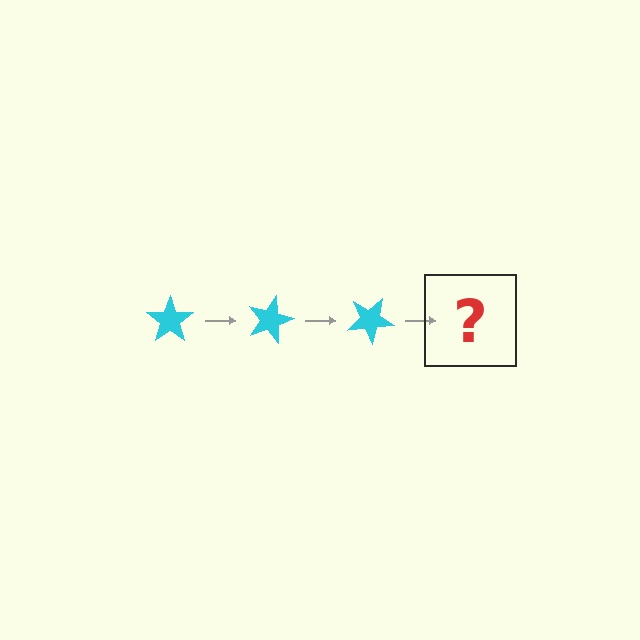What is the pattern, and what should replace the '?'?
The pattern is that the star rotates 15 degrees each step. The '?' should be a cyan star rotated 45 degrees.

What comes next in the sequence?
The next element should be a cyan star rotated 45 degrees.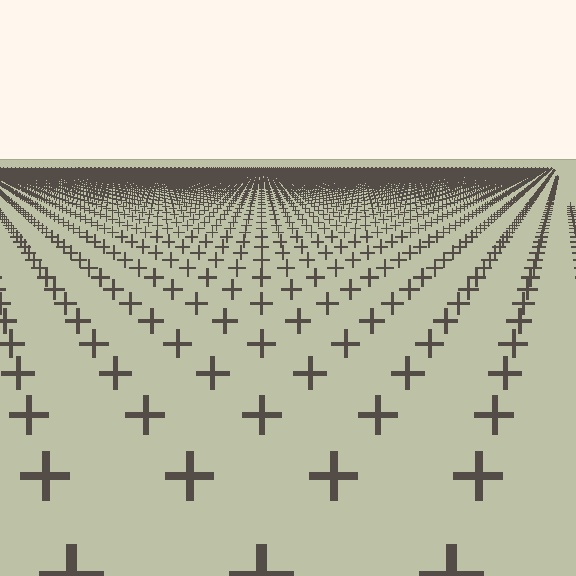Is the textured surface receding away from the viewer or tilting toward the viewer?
The surface is receding away from the viewer. Texture elements get smaller and denser toward the top.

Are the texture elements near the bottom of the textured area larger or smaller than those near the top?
Larger. Near the bottom, elements are closer to the viewer and appear at a bigger on-screen size.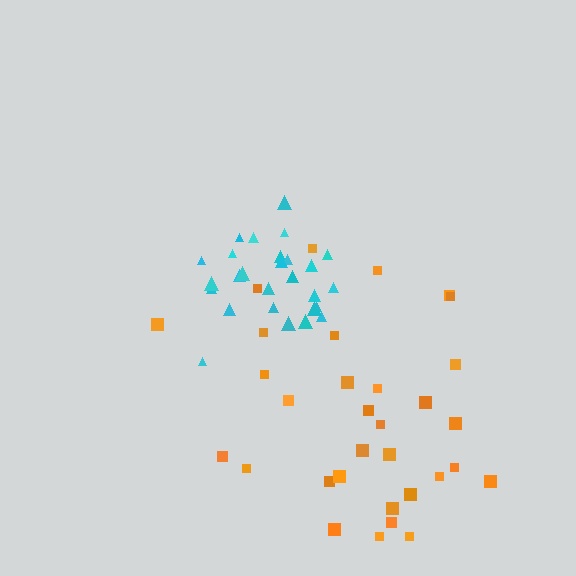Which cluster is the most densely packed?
Cyan.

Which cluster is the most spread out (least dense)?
Orange.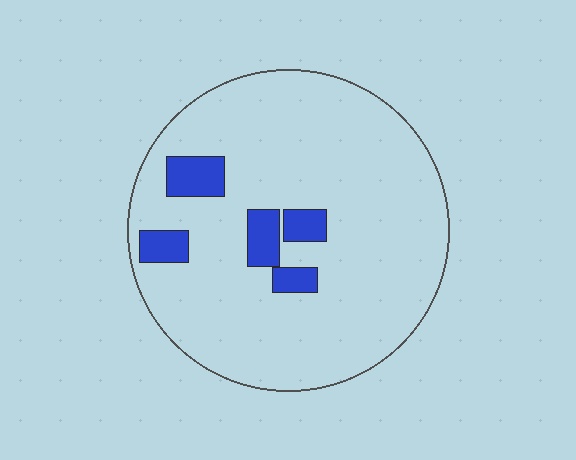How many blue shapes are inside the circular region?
5.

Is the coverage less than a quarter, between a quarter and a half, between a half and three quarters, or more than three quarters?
Less than a quarter.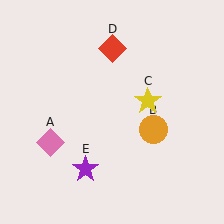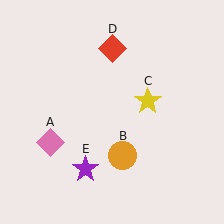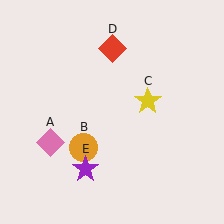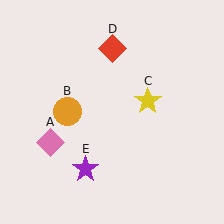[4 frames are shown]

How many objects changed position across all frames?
1 object changed position: orange circle (object B).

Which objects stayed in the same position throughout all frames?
Pink diamond (object A) and yellow star (object C) and red diamond (object D) and purple star (object E) remained stationary.